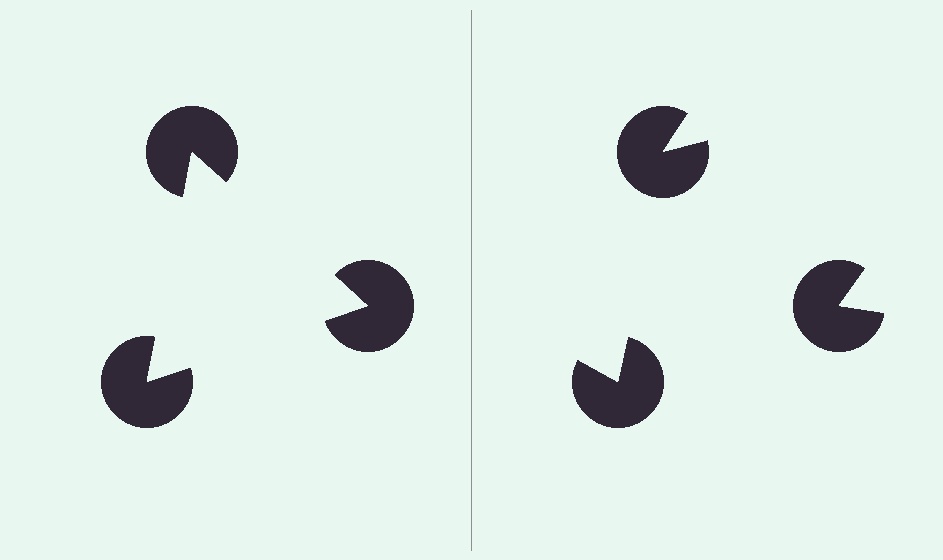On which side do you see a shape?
An illusory triangle appears on the left side. On the right side the wedge cuts are rotated, so no coherent shape forms.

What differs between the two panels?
The pac-man discs are positioned identically on both sides; only the wedge orientations differ. On the left they align to a triangle; on the right they are misaligned.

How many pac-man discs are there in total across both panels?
6 — 3 on each side.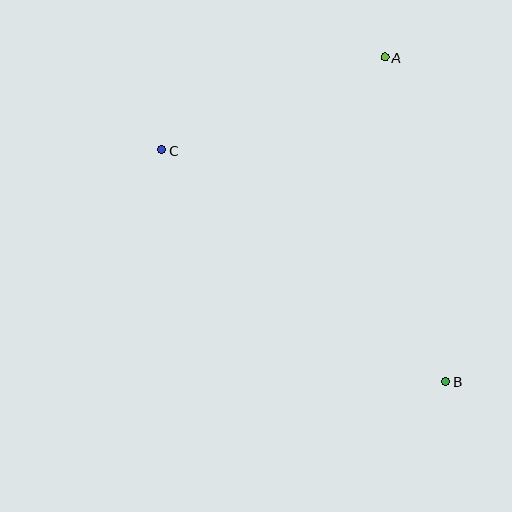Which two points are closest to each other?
Points A and C are closest to each other.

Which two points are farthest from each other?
Points B and C are farthest from each other.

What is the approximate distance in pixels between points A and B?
The distance between A and B is approximately 330 pixels.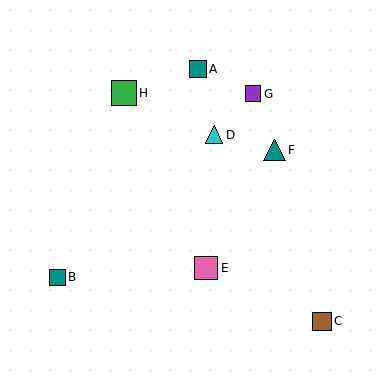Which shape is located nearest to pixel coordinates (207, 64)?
The teal square (labeled A) at (198, 69) is nearest to that location.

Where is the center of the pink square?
The center of the pink square is at (206, 268).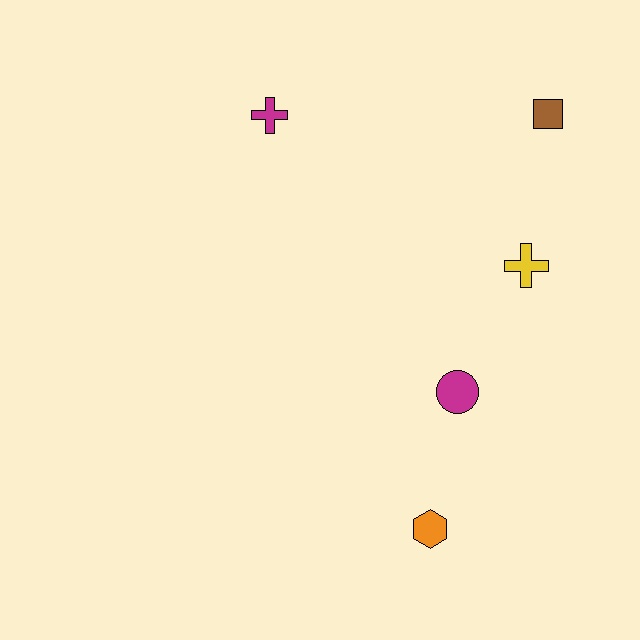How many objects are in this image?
There are 5 objects.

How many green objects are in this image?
There are no green objects.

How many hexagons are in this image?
There is 1 hexagon.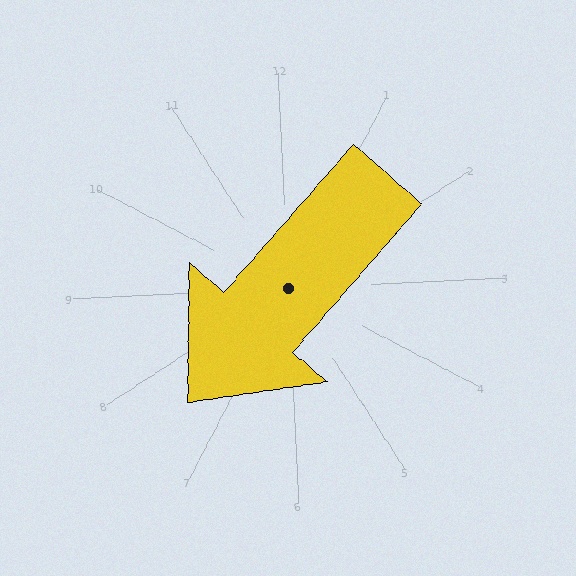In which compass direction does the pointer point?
Southwest.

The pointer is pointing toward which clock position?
Roughly 7 o'clock.